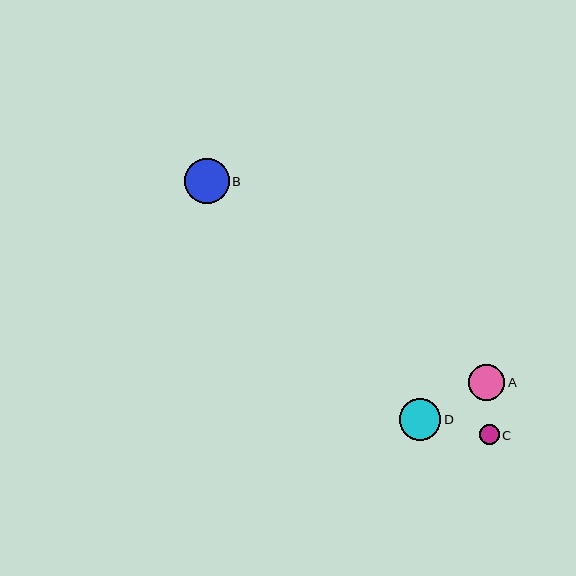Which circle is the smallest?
Circle C is the smallest with a size of approximately 20 pixels.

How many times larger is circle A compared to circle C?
Circle A is approximately 1.8 times the size of circle C.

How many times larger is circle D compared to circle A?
Circle D is approximately 1.1 times the size of circle A.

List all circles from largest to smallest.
From largest to smallest: B, D, A, C.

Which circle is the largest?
Circle B is the largest with a size of approximately 45 pixels.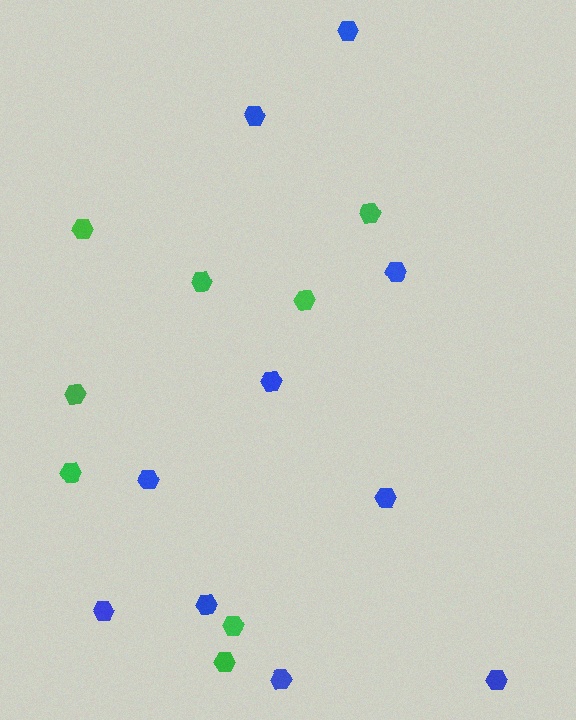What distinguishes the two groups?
There are 2 groups: one group of blue hexagons (10) and one group of green hexagons (8).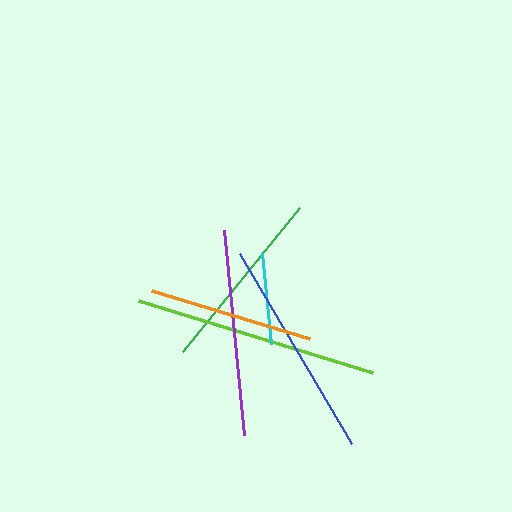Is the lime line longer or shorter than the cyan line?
The lime line is longer than the cyan line.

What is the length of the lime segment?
The lime segment is approximately 245 pixels long.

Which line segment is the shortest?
The cyan line is the shortest at approximately 91 pixels.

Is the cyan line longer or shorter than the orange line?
The orange line is longer than the cyan line.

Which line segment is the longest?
The lime line is the longest at approximately 245 pixels.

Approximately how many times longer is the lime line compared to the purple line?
The lime line is approximately 1.2 times the length of the purple line.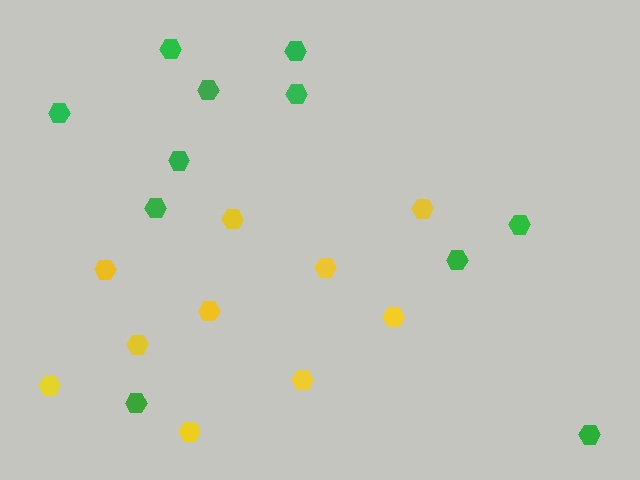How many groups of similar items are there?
There are 2 groups: one group of green hexagons (11) and one group of yellow hexagons (10).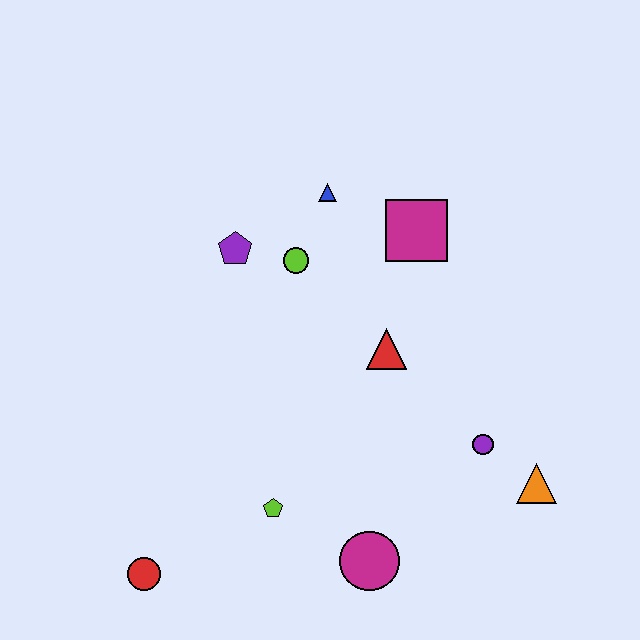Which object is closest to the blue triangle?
The lime circle is closest to the blue triangle.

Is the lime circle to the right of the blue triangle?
No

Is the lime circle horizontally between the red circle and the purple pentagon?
No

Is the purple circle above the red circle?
Yes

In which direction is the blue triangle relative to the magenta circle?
The blue triangle is above the magenta circle.